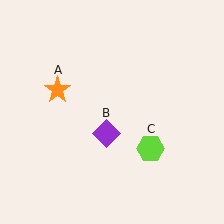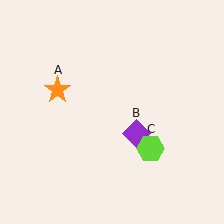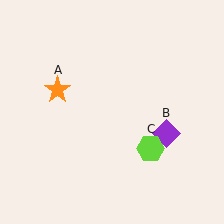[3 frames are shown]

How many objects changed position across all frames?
1 object changed position: purple diamond (object B).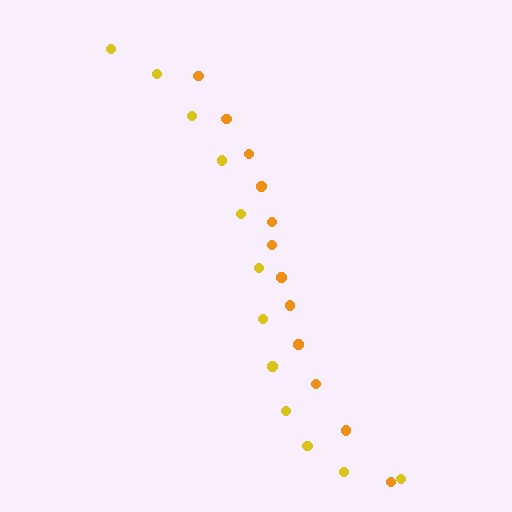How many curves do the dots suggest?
There are 2 distinct paths.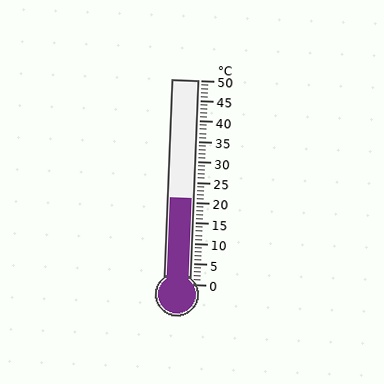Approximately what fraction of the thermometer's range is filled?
The thermometer is filled to approximately 40% of its range.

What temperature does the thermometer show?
The thermometer shows approximately 21°C.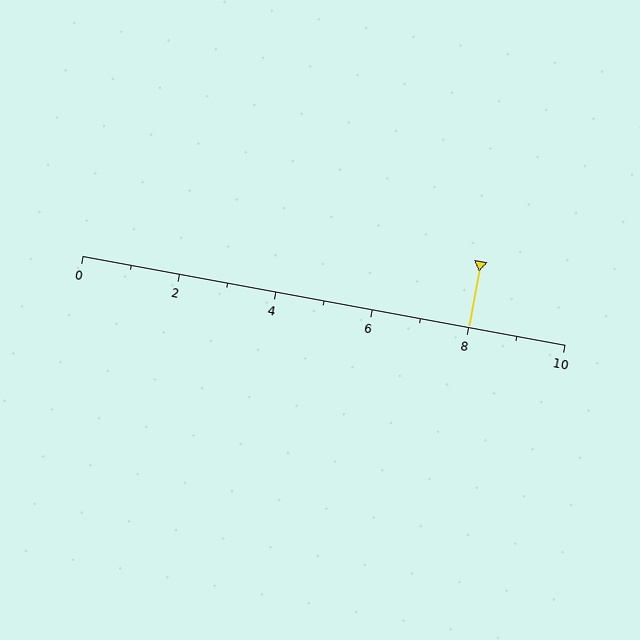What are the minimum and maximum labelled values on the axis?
The axis runs from 0 to 10.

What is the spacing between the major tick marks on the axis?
The major ticks are spaced 2 apart.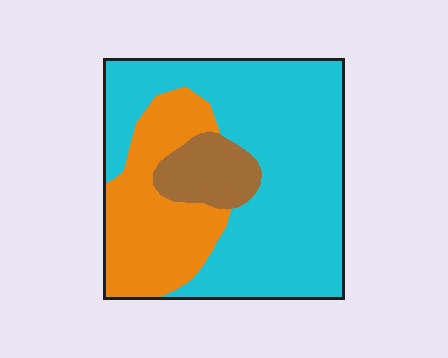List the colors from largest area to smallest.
From largest to smallest: cyan, orange, brown.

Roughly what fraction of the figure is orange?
Orange covers roughly 30% of the figure.